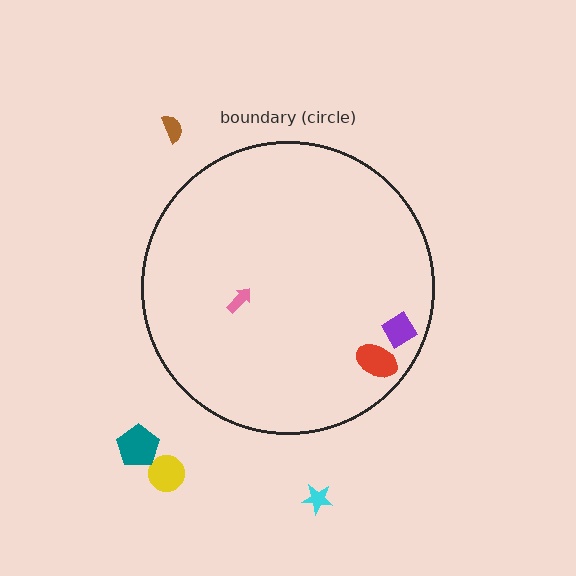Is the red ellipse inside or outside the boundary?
Inside.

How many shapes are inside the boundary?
3 inside, 4 outside.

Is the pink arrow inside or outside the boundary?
Inside.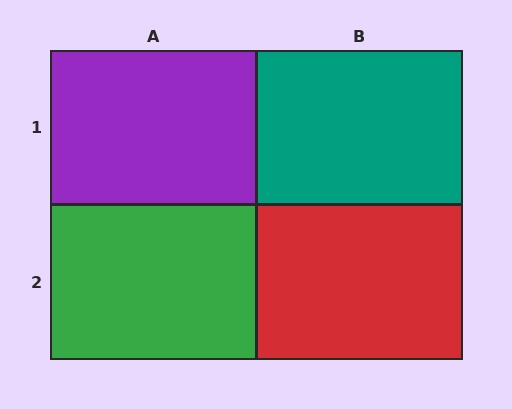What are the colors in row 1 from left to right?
Purple, teal.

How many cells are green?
1 cell is green.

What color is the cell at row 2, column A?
Green.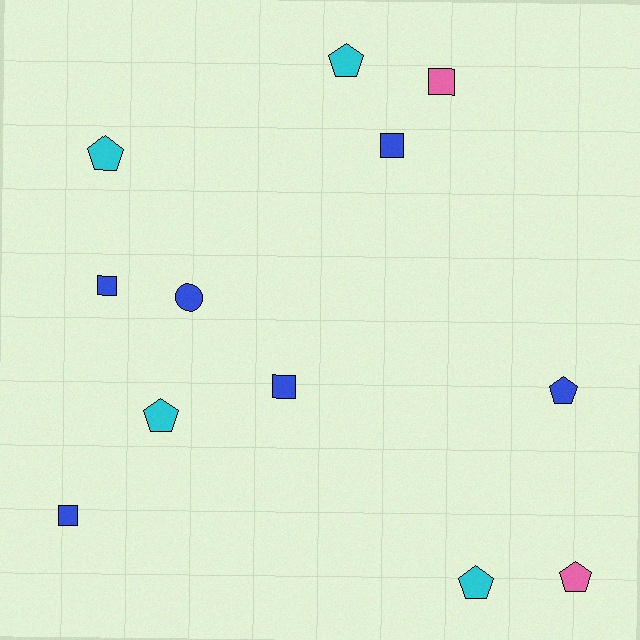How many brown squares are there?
There are no brown squares.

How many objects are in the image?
There are 12 objects.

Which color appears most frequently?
Blue, with 6 objects.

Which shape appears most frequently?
Pentagon, with 6 objects.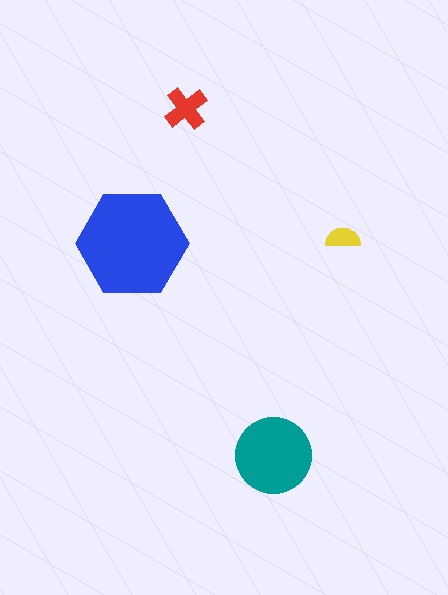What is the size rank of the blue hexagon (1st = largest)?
1st.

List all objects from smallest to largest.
The yellow semicircle, the red cross, the teal circle, the blue hexagon.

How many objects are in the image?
There are 4 objects in the image.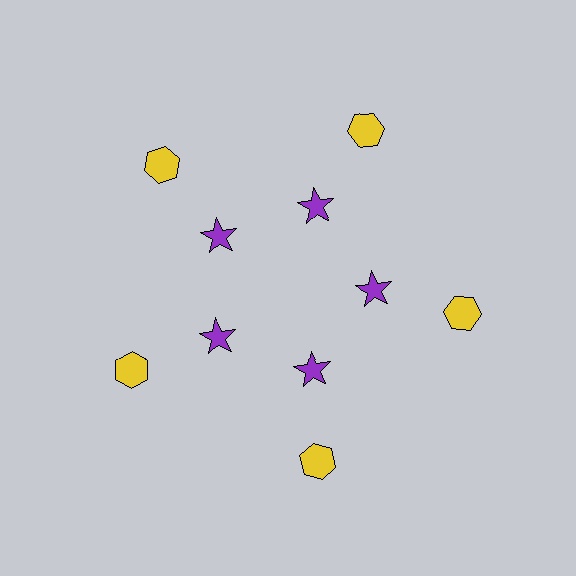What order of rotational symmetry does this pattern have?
This pattern has 5-fold rotational symmetry.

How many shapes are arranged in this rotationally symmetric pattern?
There are 10 shapes, arranged in 5 groups of 2.